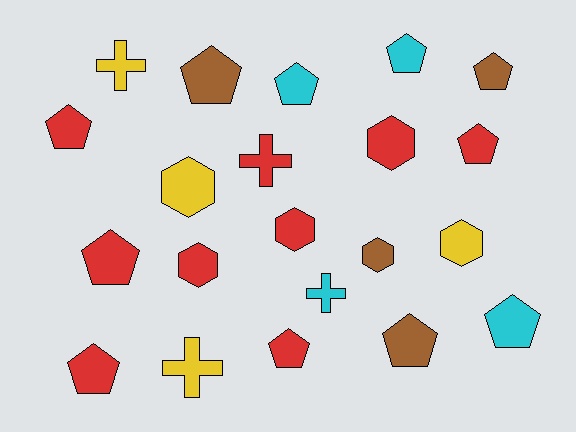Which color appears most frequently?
Red, with 9 objects.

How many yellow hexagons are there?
There are 2 yellow hexagons.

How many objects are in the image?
There are 21 objects.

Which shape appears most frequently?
Pentagon, with 11 objects.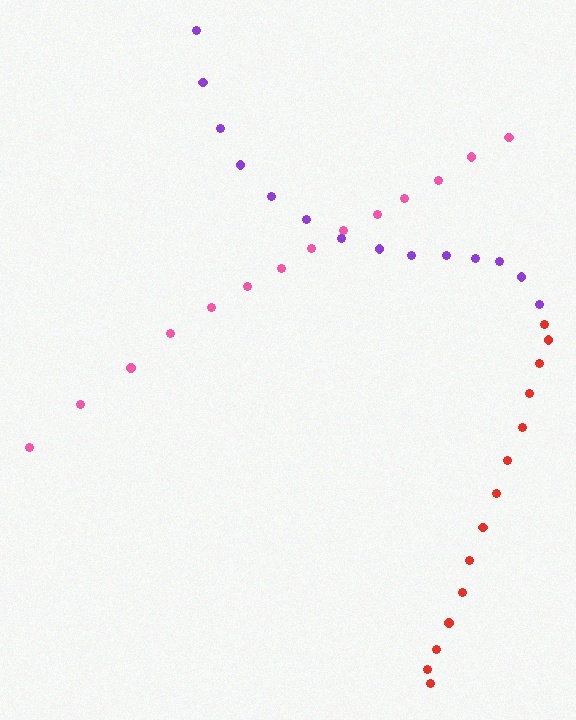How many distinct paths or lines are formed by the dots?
There are 3 distinct paths.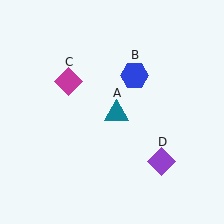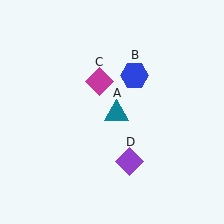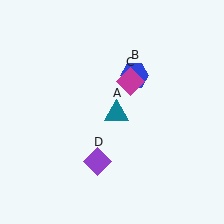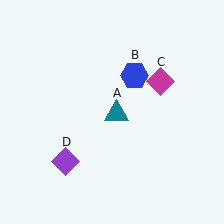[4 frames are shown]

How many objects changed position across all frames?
2 objects changed position: magenta diamond (object C), purple diamond (object D).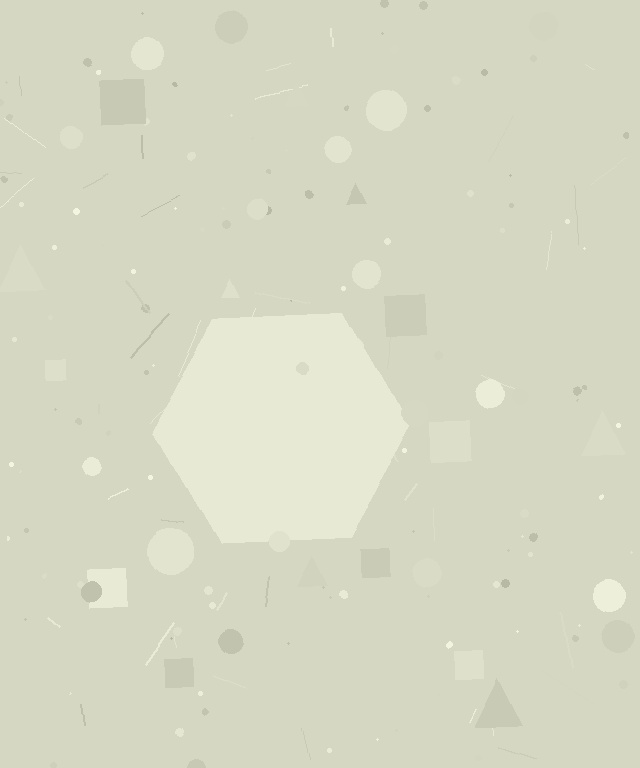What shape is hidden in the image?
A hexagon is hidden in the image.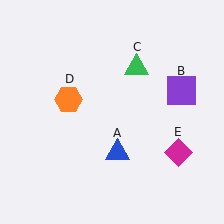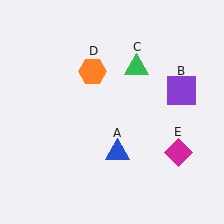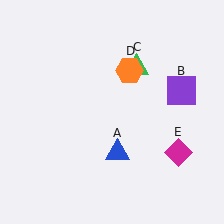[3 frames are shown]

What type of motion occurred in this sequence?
The orange hexagon (object D) rotated clockwise around the center of the scene.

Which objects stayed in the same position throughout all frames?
Blue triangle (object A) and purple square (object B) and green triangle (object C) and magenta diamond (object E) remained stationary.